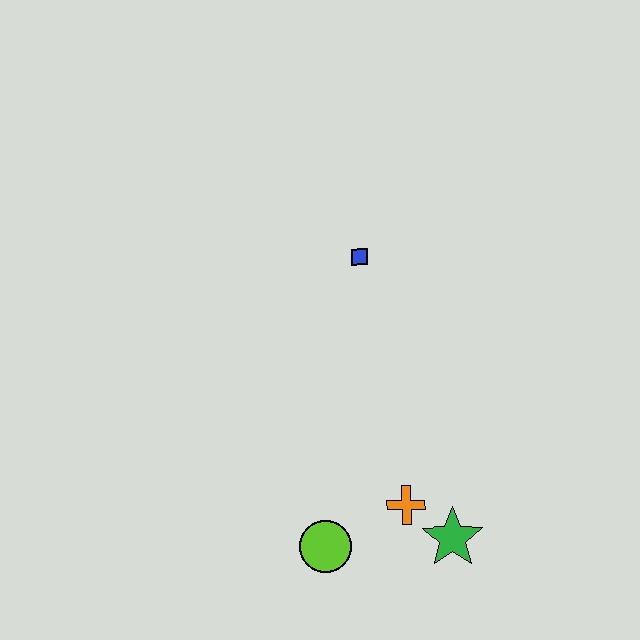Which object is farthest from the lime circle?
The blue square is farthest from the lime circle.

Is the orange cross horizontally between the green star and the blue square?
Yes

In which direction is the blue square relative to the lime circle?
The blue square is above the lime circle.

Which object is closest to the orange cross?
The green star is closest to the orange cross.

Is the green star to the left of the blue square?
No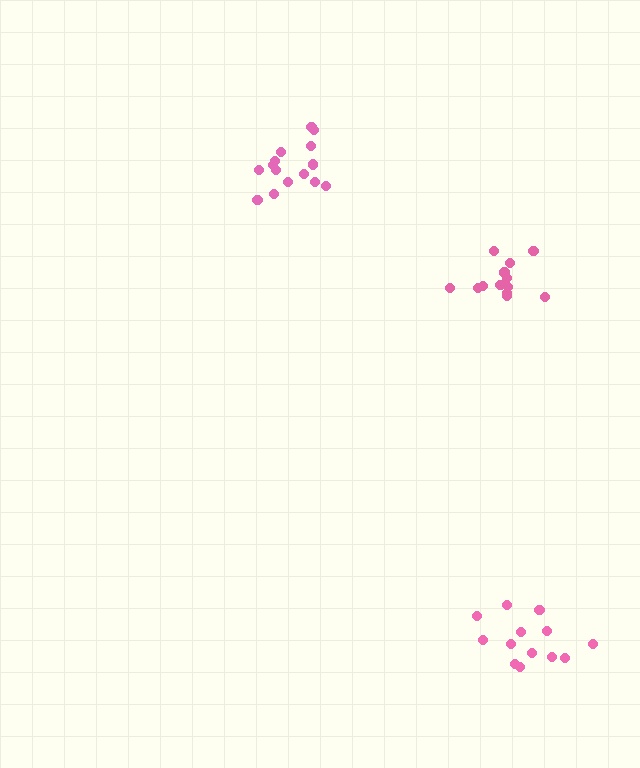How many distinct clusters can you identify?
There are 3 distinct clusters.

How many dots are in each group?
Group 1: 13 dots, Group 2: 14 dots, Group 3: 15 dots (42 total).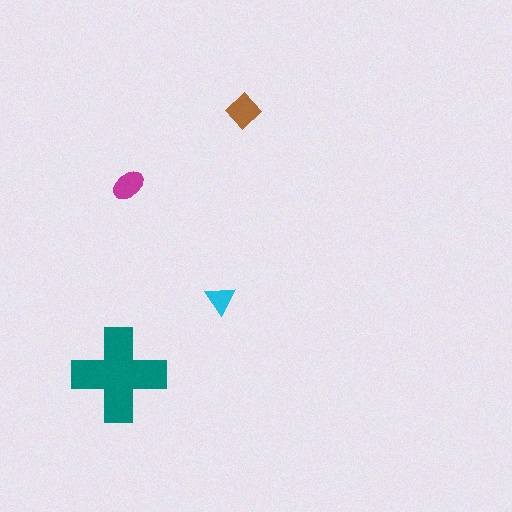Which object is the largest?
The teal cross.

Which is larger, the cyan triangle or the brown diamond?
The brown diamond.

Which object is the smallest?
The cyan triangle.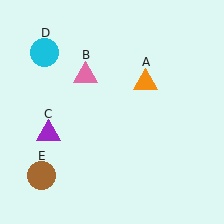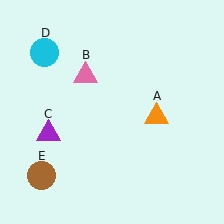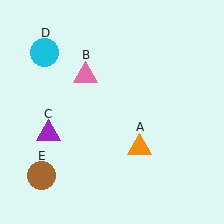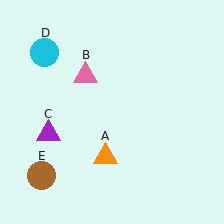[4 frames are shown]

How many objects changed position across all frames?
1 object changed position: orange triangle (object A).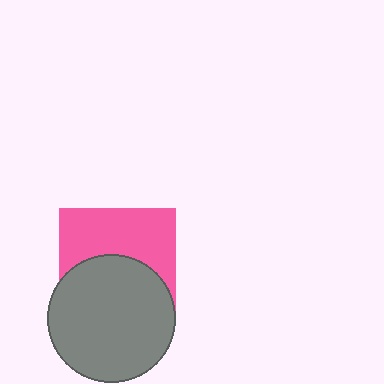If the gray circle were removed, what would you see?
You would see the complete pink square.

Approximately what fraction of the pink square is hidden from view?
Roughly 51% of the pink square is hidden behind the gray circle.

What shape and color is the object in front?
The object in front is a gray circle.